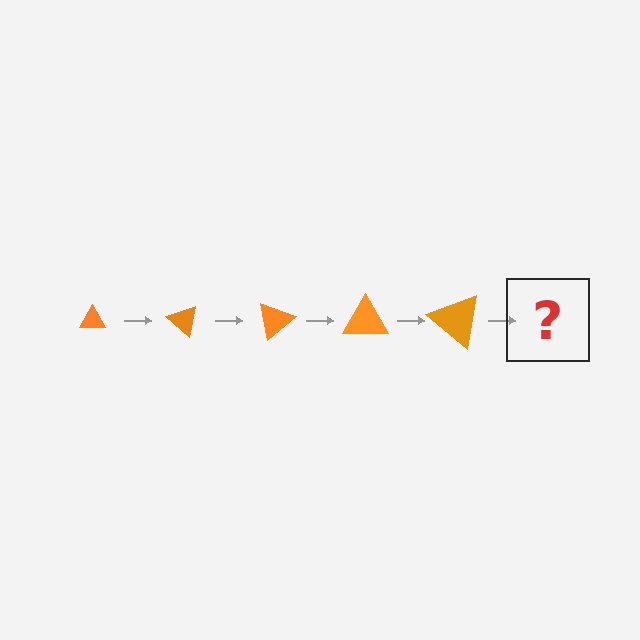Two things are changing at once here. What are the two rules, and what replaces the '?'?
The two rules are that the triangle grows larger each step and it rotates 40 degrees each step. The '?' should be a triangle, larger than the previous one and rotated 200 degrees from the start.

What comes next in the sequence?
The next element should be a triangle, larger than the previous one and rotated 200 degrees from the start.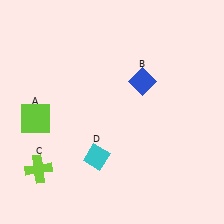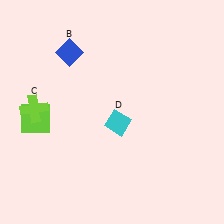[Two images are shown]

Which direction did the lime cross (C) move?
The lime cross (C) moved up.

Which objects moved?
The objects that moved are: the blue diamond (B), the lime cross (C), the cyan diamond (D).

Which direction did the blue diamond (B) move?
The blue diamond (B) moved left.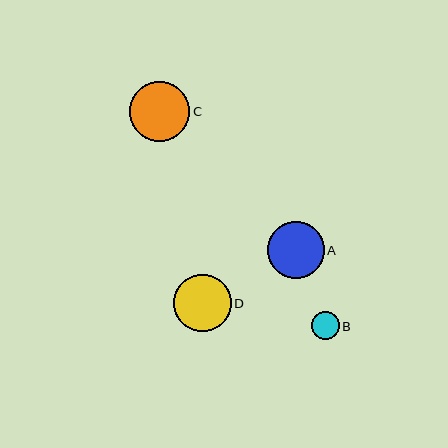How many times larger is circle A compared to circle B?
Circle A is approximately 2.1 times the size of circle B.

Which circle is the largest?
Circle C is the largest with a size of approximately 60 pixels.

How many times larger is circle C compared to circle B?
Circle C is approximately 2.2 times the size of circle B.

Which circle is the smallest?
Circle B is the smallest with a size of approximately 28 pixels.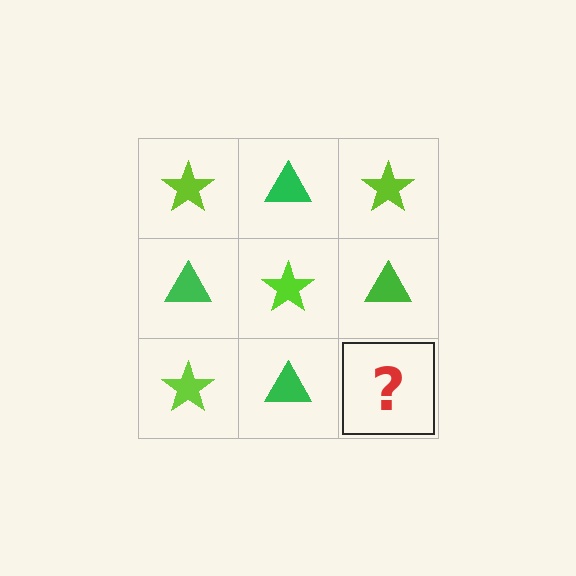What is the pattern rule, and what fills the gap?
The rule is that it alternates lime star and green triangle in a checkerboard pattern. The gap should be filled with a lime star.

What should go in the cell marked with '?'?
The missing cell should contain a lime star.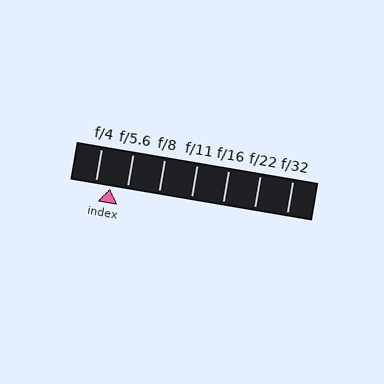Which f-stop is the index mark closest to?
The index mark is closest to f/4.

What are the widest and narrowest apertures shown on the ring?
The widest aperture shown is f/4 and the narrowest is f/32.